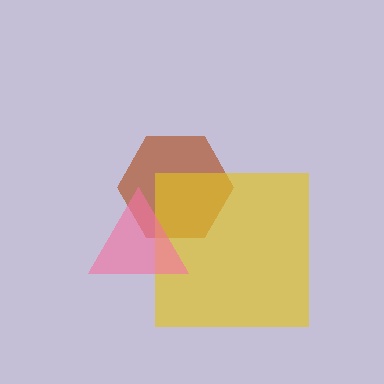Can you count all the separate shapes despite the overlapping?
Yes, there are 3 separate shapes.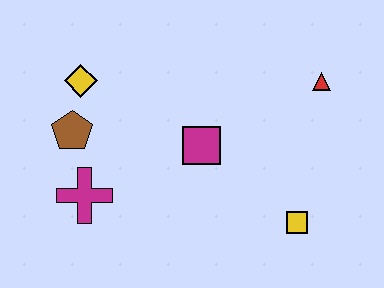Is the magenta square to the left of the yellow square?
Yes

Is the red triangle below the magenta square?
No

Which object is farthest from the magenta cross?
The red triangle is farthest from the magenta cross.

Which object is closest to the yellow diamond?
The brown pentagon is closest to the yellow diamond.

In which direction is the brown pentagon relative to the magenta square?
The brown pentagon is to the left of the magenta square.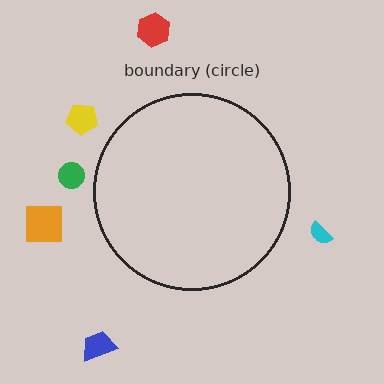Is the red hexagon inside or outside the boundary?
Outside.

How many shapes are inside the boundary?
0 inside, 6 outside.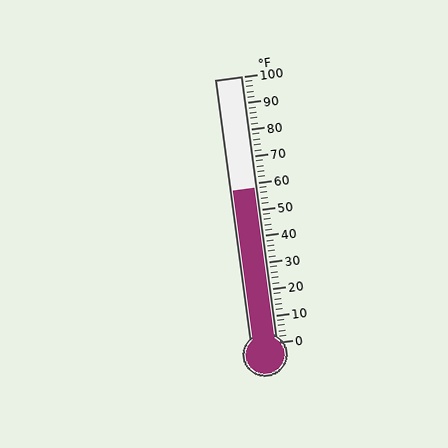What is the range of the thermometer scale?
The thermometer scale ranges from 0°F to 100°F.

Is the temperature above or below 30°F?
The temperature is above 30°F.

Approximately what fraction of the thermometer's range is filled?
The thermometer is filled to approximately 60% of its range.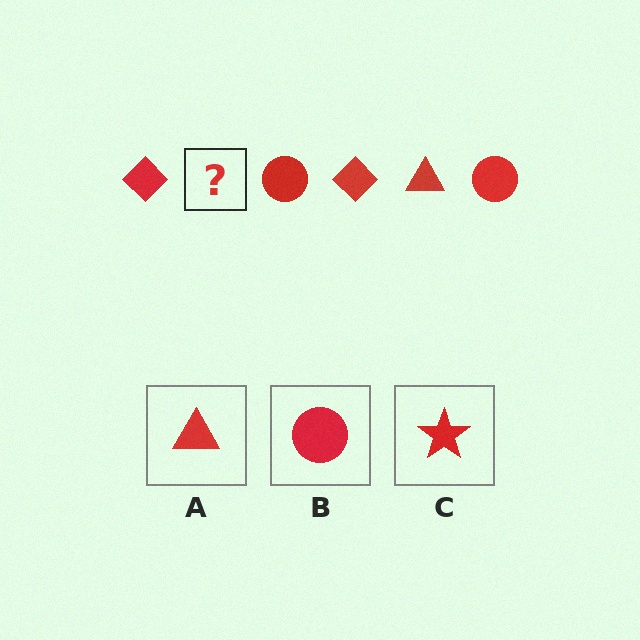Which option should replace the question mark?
Option A.